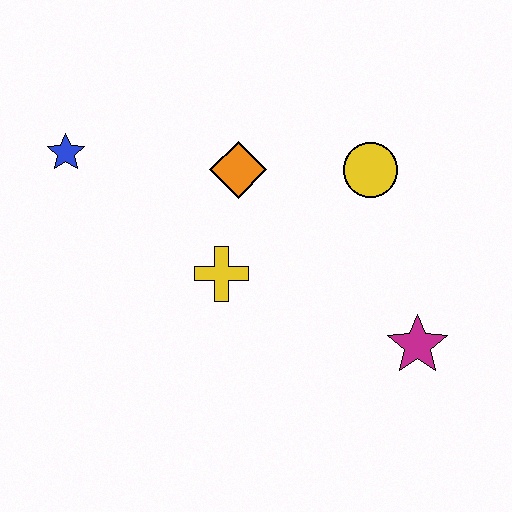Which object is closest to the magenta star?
The yellow circle is closest to the magenta star.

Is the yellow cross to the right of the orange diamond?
No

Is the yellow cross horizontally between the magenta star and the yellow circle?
No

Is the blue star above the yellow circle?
Yes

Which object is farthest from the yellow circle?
The blue star is farthest from the yellow circle.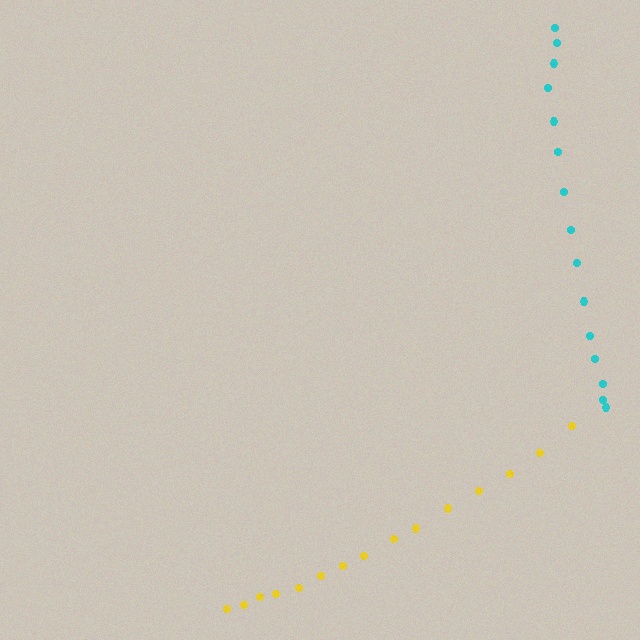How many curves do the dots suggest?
There are 2 distinct paths.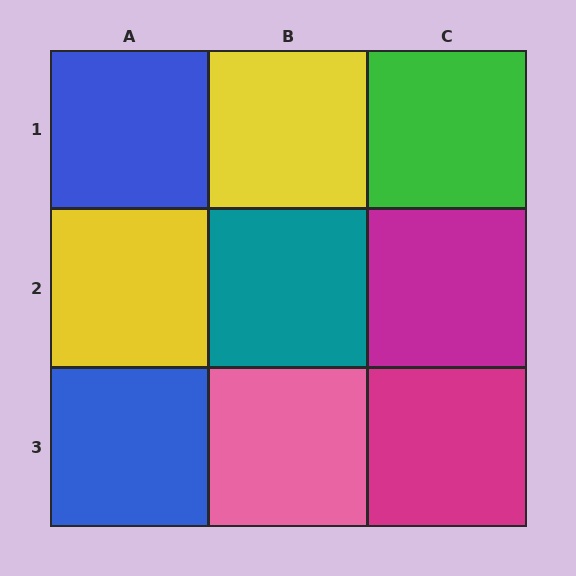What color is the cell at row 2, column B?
Teal.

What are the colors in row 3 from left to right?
Blue, pink, magenta.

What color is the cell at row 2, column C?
Magenta.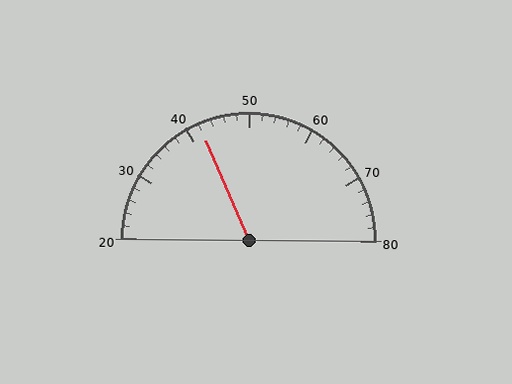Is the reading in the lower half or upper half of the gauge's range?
The reading is in the lower half of the range (20 to 80).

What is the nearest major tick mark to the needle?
The nearest major tick mark is 40.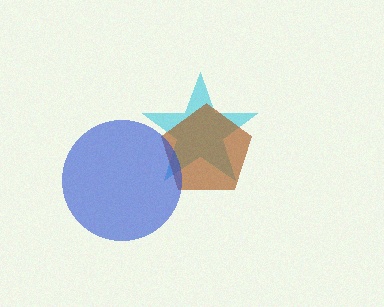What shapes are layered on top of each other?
The layered shapes are: a cyan star, a brown pentagon, a blue circle.